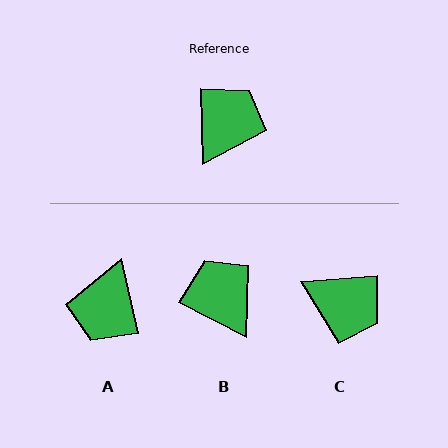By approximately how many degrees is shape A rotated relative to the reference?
Approximately 169 degrees clockwise.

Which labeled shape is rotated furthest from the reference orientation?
A, about 169 degrees away.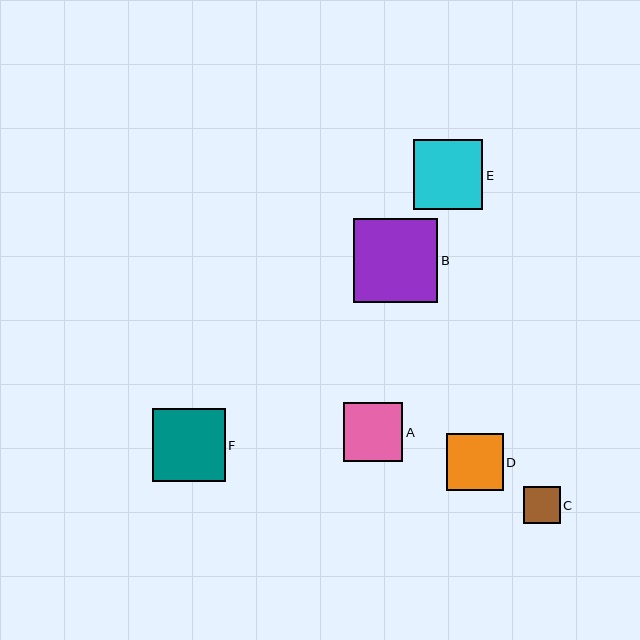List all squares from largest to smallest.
From largest to smallest: B, F, E, A, D, C.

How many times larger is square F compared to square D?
Square F is approximately 1.3 times the size of square D.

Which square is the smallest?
Square C is the smallest with a size of approximately 37 pixels.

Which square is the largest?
Square B is the largest with a size of approximately 84 pixels.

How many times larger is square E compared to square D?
Square E is approximately 1.2 times the size of square D.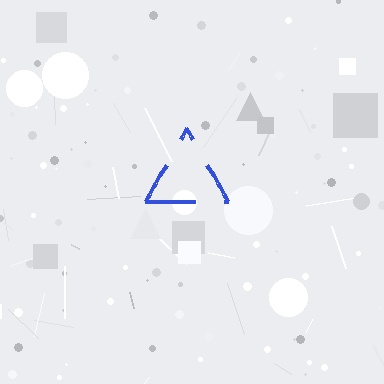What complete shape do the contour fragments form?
The contour fragments form a triangle.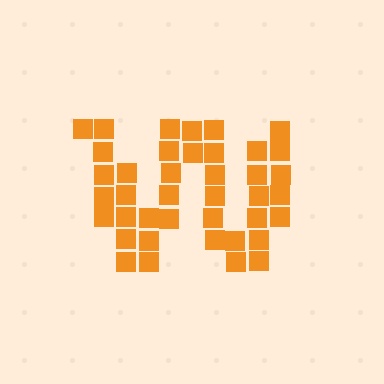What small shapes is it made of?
It is made of small squares.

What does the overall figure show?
The overall figure shows the letter W.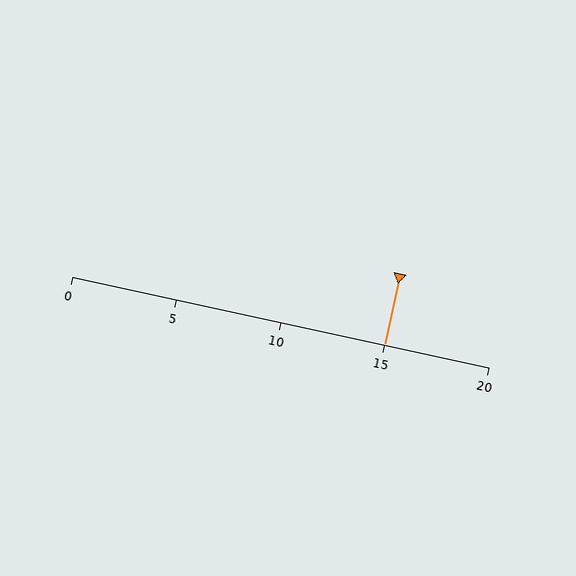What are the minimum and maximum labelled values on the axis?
The axis runs from 0 to 20.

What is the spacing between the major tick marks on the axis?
The major ticks are spaced 5 apart.